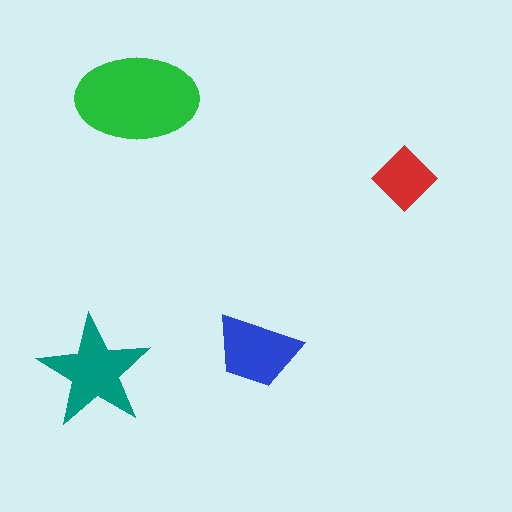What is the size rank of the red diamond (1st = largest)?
4th.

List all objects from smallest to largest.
The red diamond, the blue trapezoid, the teal star, the green ellipse.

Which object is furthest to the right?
The red diamond is rightmost.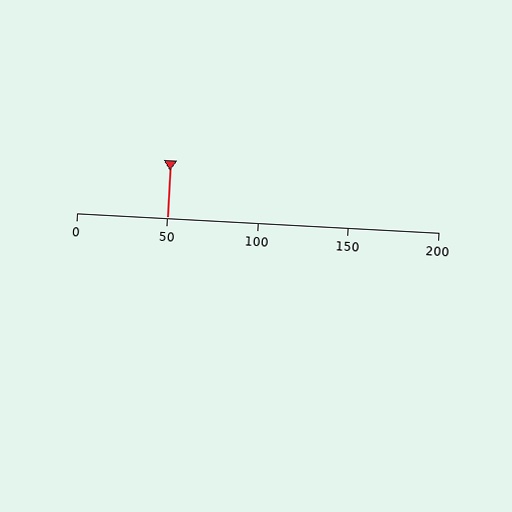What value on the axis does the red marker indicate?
The marker indicates approximately 50.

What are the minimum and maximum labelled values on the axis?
The axis runs from 0 to 200.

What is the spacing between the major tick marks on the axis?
The major ticks are spaced 50 apart.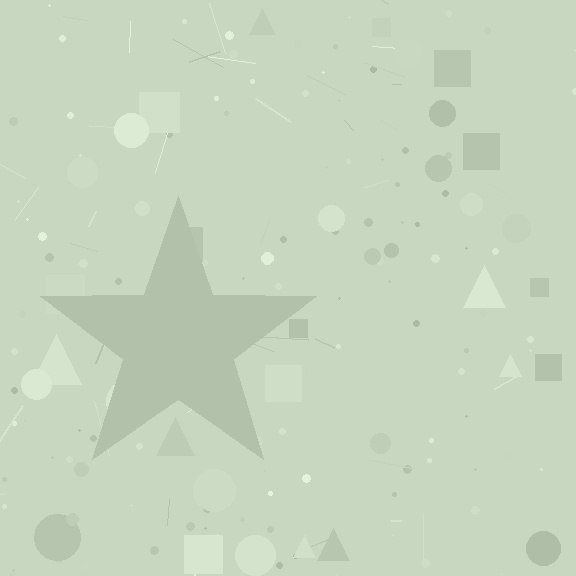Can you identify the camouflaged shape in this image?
The camouflaged shape is a star.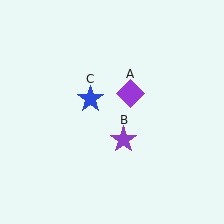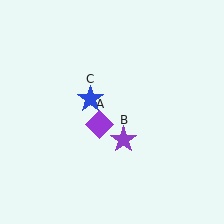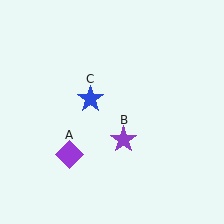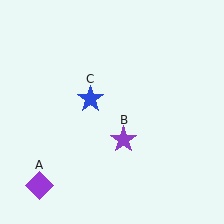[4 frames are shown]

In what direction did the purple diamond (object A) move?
The purple diamond (object A) moved down and to the left.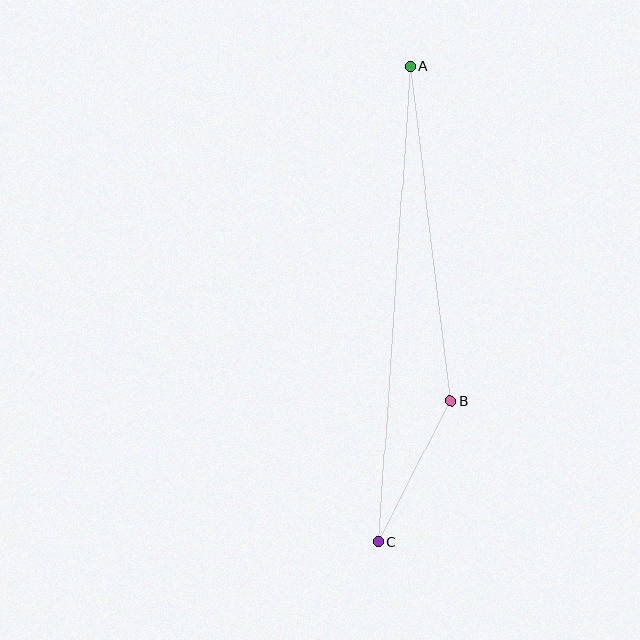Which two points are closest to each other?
Points B and C are closest to each other.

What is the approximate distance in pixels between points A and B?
The distance between A and B is approximately 336 pixels.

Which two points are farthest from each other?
Points A and C are farthest from each other.